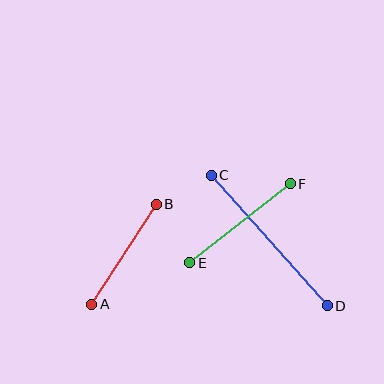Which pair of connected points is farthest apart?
Points C and D are farthest apart.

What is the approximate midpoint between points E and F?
The midpoint is at approximately (240, 223) pixels.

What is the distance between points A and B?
The distance is approximately 119 pixels.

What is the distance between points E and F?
The distance is approximately 128 pixels.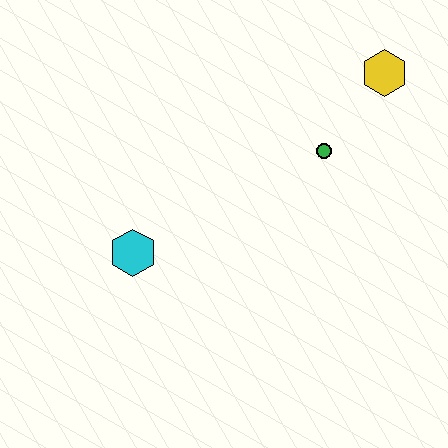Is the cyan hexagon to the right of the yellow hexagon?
No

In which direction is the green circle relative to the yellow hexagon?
The green circle is below the yellow hexagon.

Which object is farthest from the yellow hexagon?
The cyan hexagon is farthest from the yellow hexagon.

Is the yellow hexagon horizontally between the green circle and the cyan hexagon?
No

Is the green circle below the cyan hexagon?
No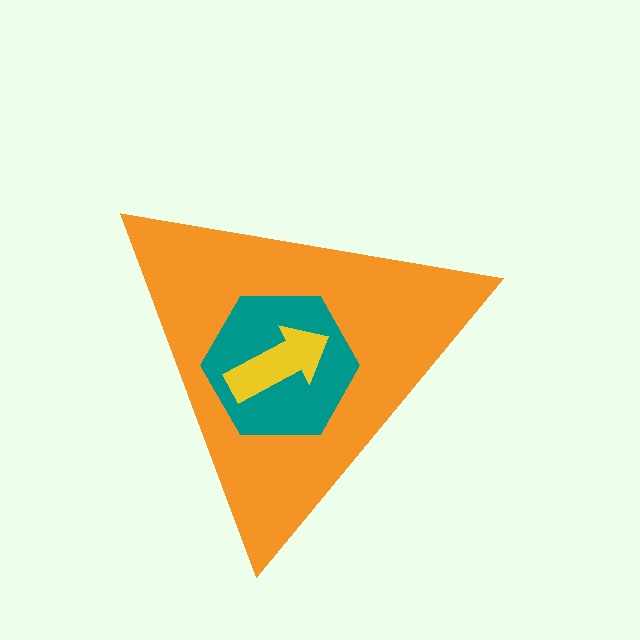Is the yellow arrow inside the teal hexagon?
Yes.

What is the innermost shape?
The yellow arrow.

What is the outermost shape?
The orange triangle.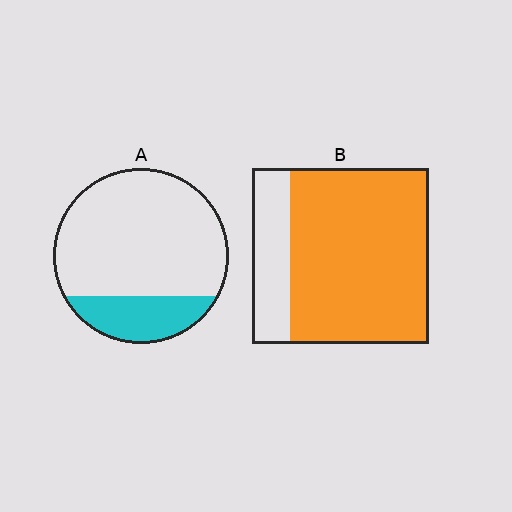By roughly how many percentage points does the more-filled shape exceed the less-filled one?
By roughly 55 percentage points (B over A).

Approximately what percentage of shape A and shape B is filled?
A is approximately 20% and B is approximately 80%.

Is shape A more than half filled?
No.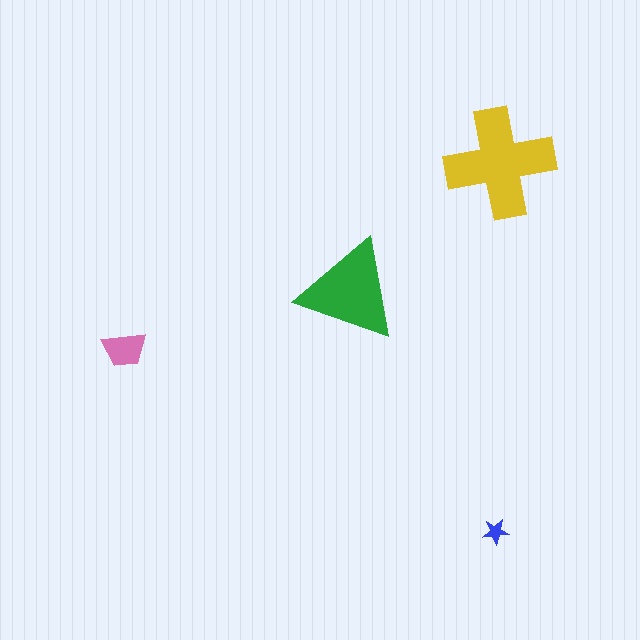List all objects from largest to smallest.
The yellow cross, the green triangle, the pink trapezoid, the blue star.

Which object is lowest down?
The blue star is bottommost.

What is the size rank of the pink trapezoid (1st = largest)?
3rd.